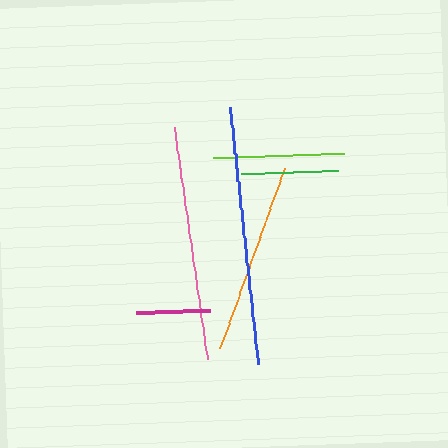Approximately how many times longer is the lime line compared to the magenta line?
The lime line is approximately 1.8 times the length of the magenta line.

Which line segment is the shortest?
The magenta line is the shortest at approximately 74 pixels.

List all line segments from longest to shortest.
From longest to shortest: blue, pink, orange, lime, green, magenta.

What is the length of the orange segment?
The orange segment is approximately 192 pixels long.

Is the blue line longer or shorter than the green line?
The blue line is longer than the green line.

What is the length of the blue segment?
The blue segment is approximately 259 pixels long.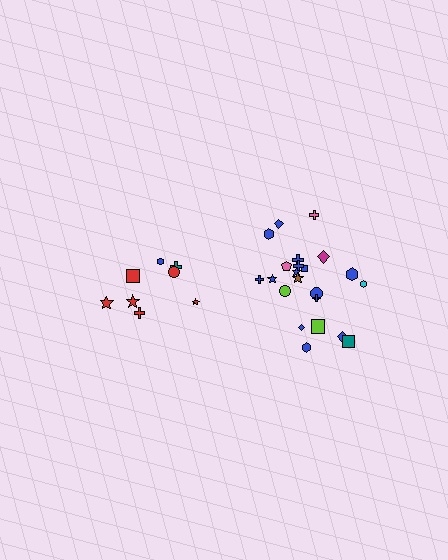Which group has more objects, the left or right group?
The right group.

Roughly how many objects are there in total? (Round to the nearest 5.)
Roughly 30 objects in total.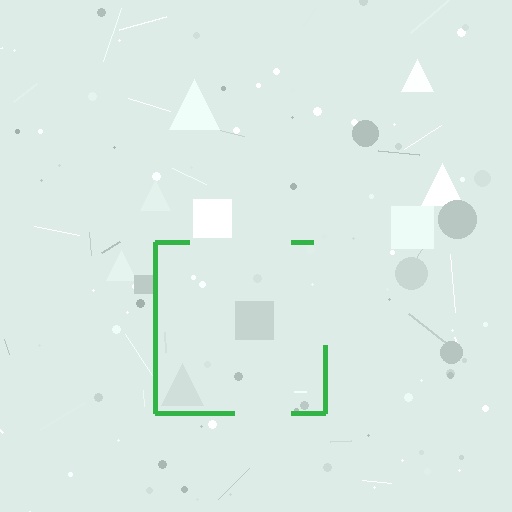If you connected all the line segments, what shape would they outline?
They would outline a square.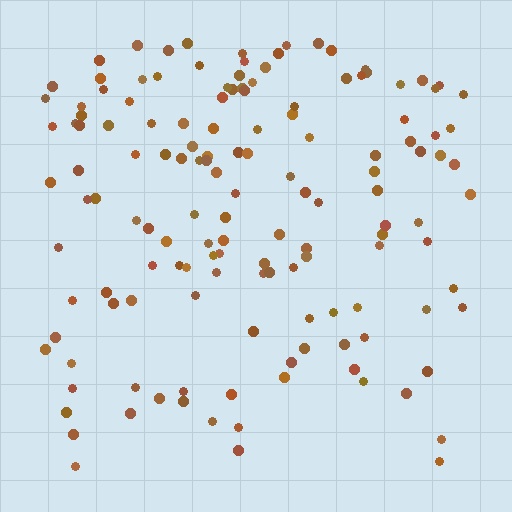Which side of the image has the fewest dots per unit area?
The bottom.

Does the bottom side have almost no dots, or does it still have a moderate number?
Still a moderate number, just noticeably fewer than the top.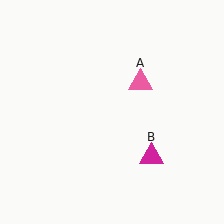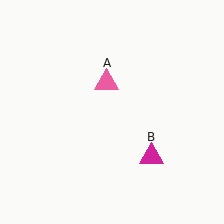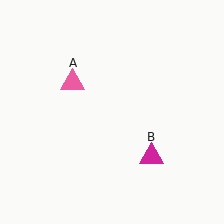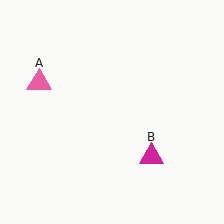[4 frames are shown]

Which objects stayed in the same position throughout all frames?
Magenta triangle (object B) remained stationary.